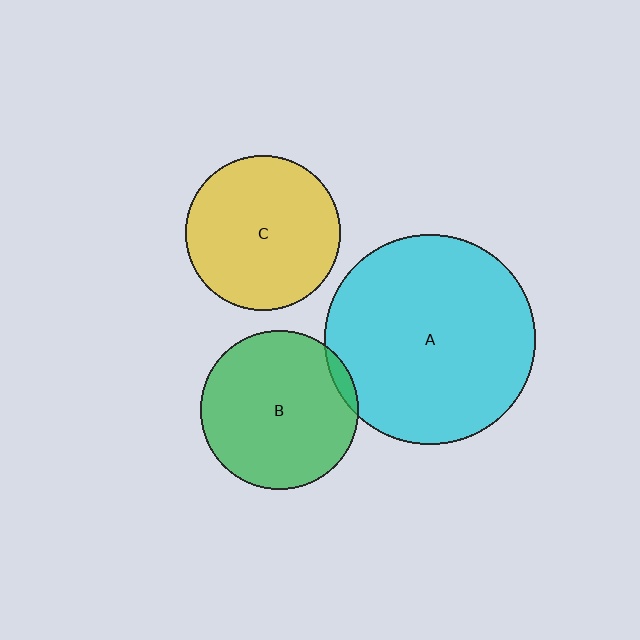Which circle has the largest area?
Circle A (cyan).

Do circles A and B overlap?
Yes.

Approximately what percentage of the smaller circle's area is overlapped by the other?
Approximately 5%.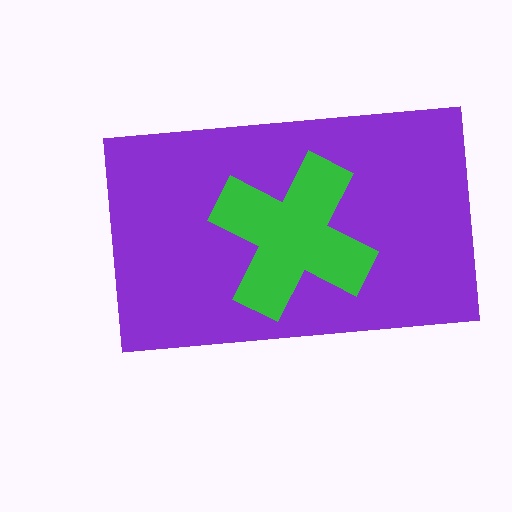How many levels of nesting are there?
2.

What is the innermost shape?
The green cross.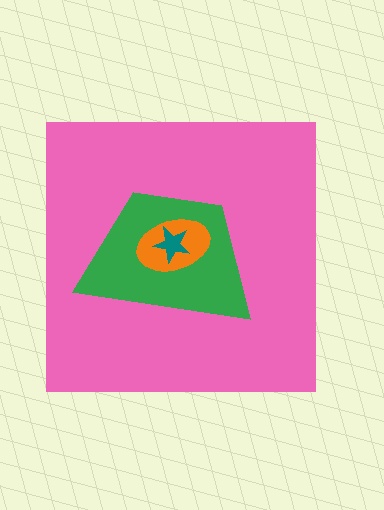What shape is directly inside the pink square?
The green trapezoid.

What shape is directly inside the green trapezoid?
The orange ellipse.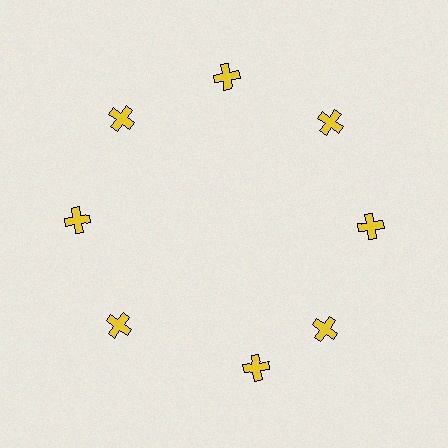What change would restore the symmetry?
The symmetry would be restored by rotating it back into even spacing with its neighbors so that all 8 crosses sit at equal angles and equal distance from the center.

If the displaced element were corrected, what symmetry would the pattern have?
It would have 8-fold rotational symmetry — the pattern would map onto itself every 45 degrees.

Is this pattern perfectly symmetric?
No. The 8 yellow crosses are arranged in a ring, but one element near the 6 o'clock position is rotated out of alignment along the ring, breaking the 8-fold rotational symmetry.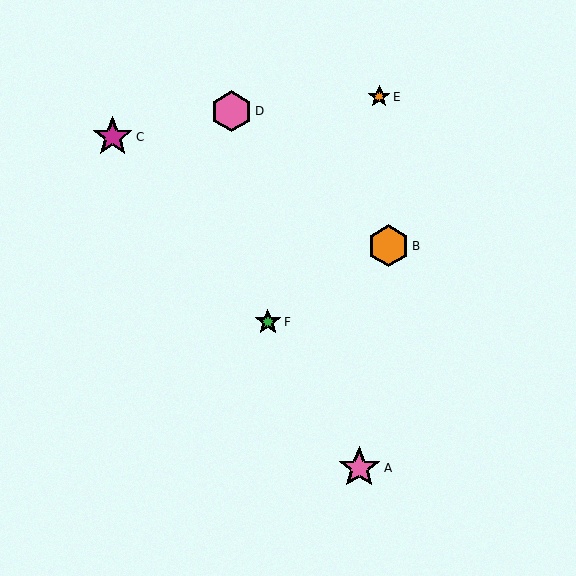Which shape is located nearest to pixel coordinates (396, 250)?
The orange hexagon (labeled B) at (388, 246) is nearest to that location.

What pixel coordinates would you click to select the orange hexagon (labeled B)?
Click at (388, 246) to select the orange hexagon B.